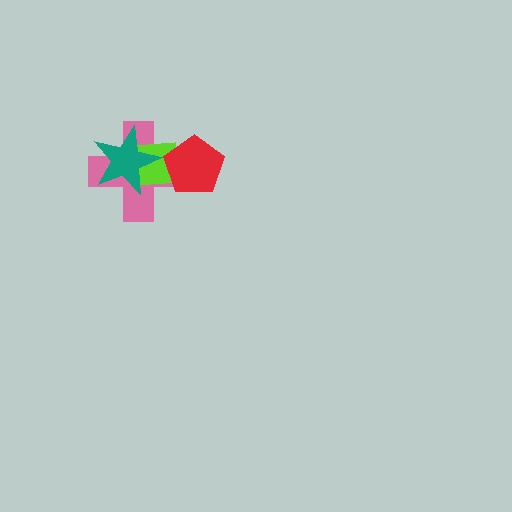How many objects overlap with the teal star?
2 objects overlap with the teal star.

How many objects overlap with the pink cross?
3 objects overlap with the pink cross.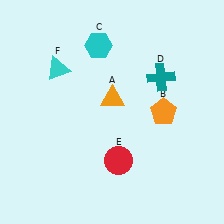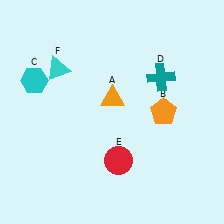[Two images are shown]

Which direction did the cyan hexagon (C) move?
The cyan hexagon (C) moved left.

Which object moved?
The cyan hexagon (C) moved left.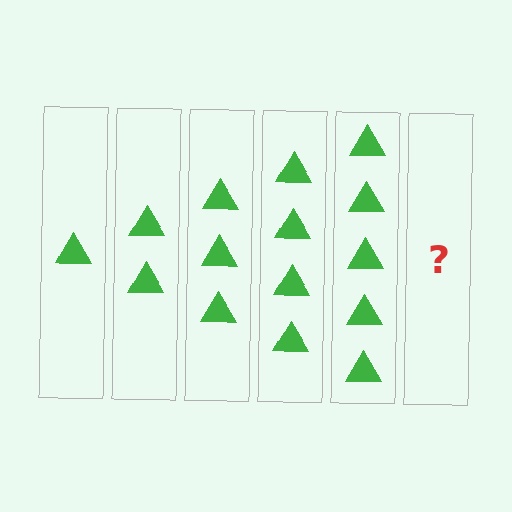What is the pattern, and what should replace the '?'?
The pattern is that each step adds one more triangle. The '?' should be 6 triangles.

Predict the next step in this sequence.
The next step is 6 triangles.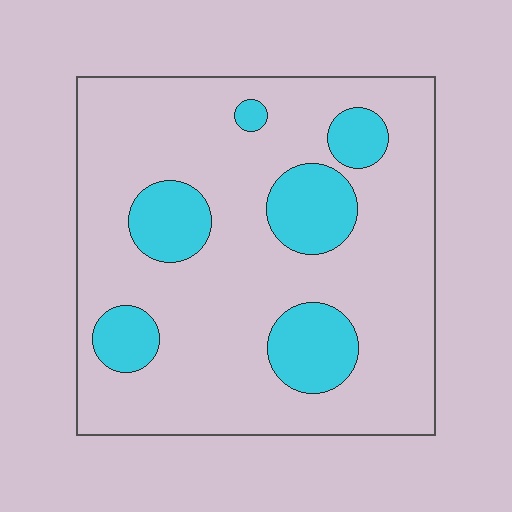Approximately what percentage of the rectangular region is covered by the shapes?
Approximately 20%.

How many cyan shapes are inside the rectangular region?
6.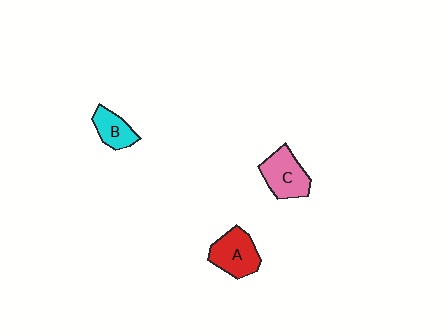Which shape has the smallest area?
Shape B (cyan).